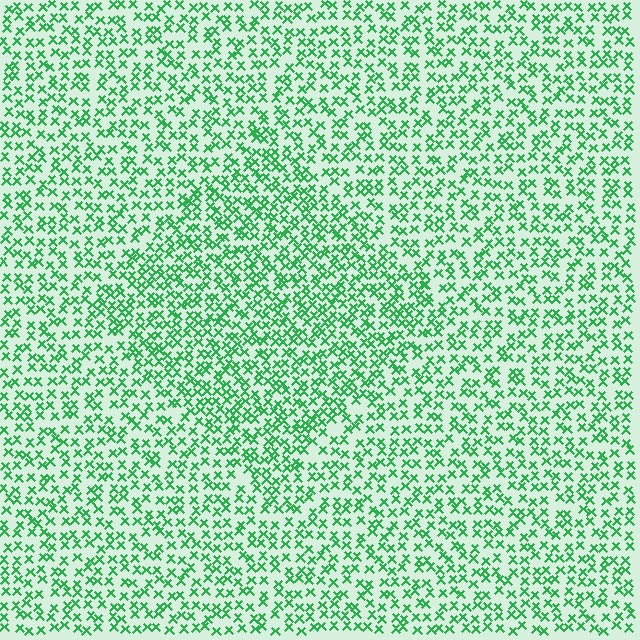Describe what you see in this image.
The image contains small green elements arranged at two different densities. A diamond-shaped region is visible where the elements are more densely packed than the surrounding area.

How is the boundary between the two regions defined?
The boundary is defined by a change in element density (approximately 1.5x ratio). All elements are the same color, size, and shape.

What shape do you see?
I see a diamond.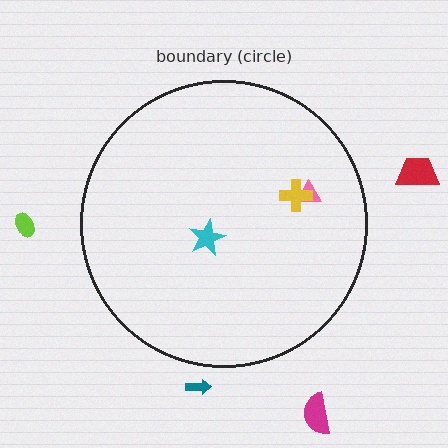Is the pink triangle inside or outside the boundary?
Inside.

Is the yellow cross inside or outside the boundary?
Inside.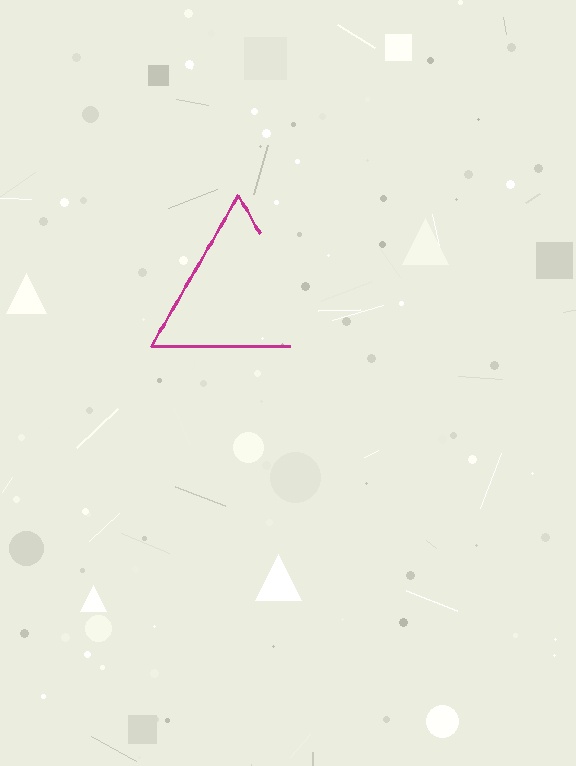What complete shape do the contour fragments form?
The contour fragments form a triangle.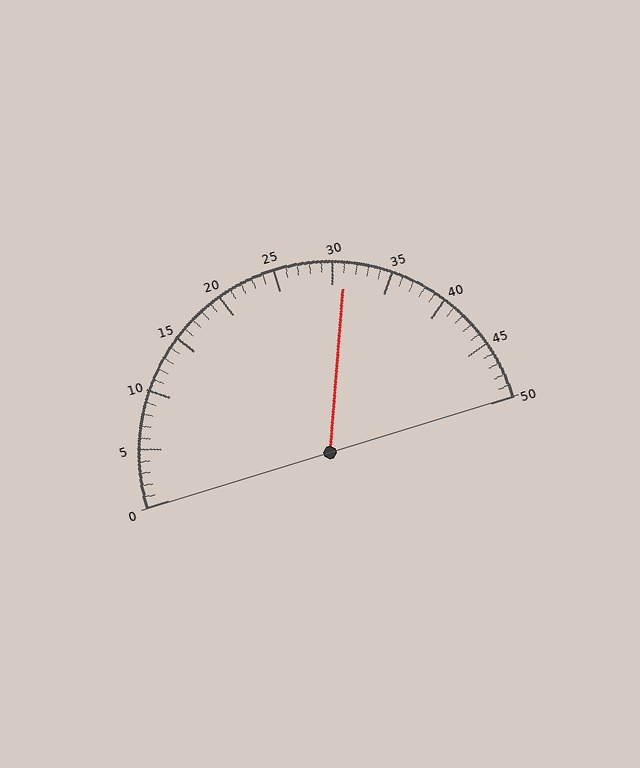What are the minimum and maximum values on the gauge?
The gauge ranges from 0 to 50.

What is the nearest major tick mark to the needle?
The nearest major tick mark is 30.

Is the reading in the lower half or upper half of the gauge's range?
The reading is in the upper half of the range (0 to 50).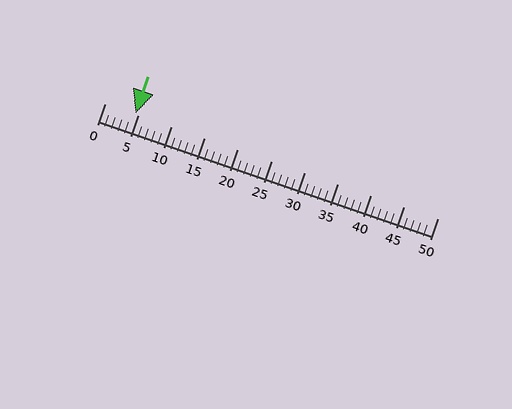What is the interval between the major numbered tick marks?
The major tick marks are spaced 5 units apart.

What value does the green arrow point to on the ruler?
The green arrow points to approximately 5.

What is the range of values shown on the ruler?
The ruler shows values from 0 to 50.